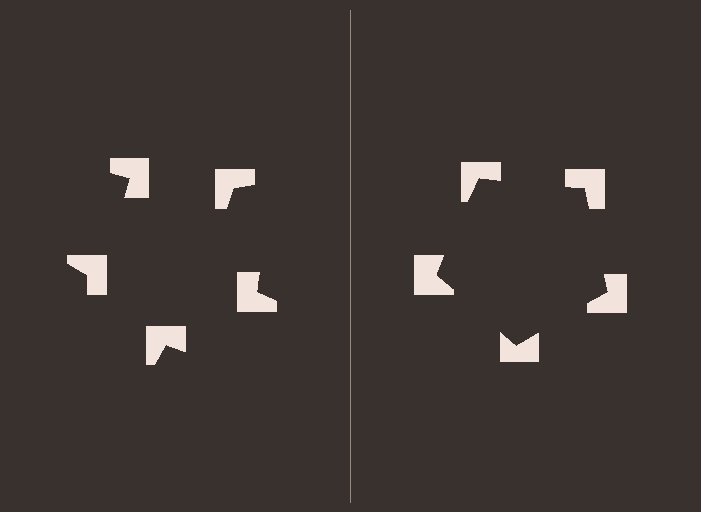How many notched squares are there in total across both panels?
10 — 5 on each side.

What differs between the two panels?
The notched squares are positioned identically on both sides; only the wedge orientations differ. On the right they align to a pentagon; on the left they are misaligned.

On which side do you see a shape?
An illusory pentagon appears on the right side. On the left side the wedge cuts are rotated, so no coherent shape forms.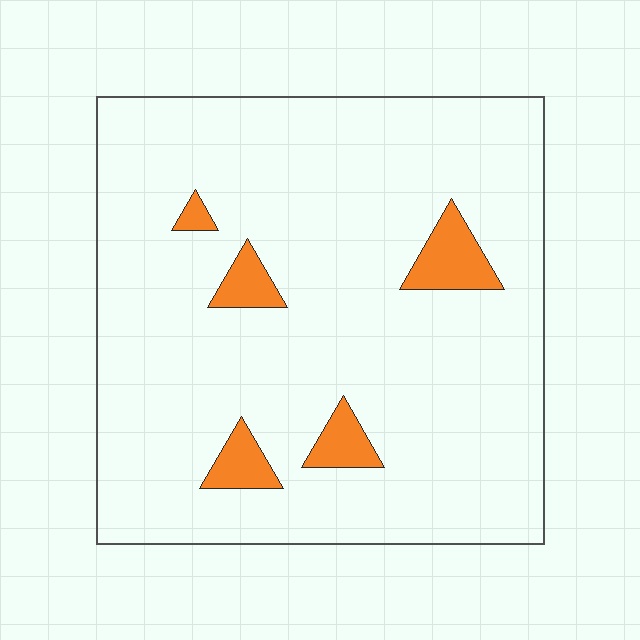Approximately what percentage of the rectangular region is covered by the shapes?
Approximately 5%.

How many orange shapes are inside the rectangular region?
5.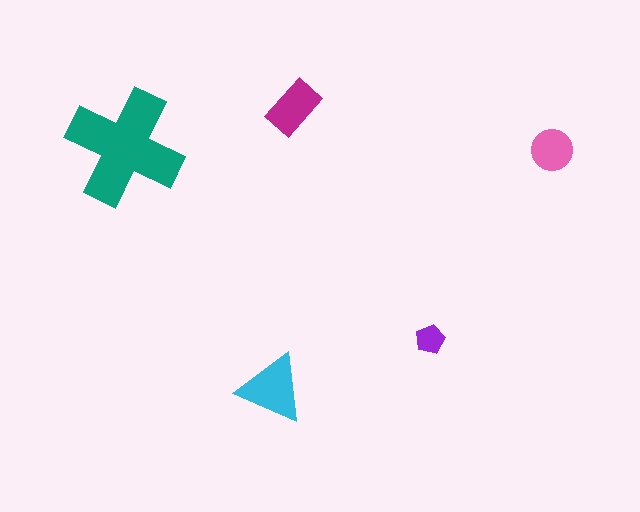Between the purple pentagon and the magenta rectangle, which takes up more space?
The magenta rectangle.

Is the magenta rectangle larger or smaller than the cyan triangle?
Smaller.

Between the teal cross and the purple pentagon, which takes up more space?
The teal cross.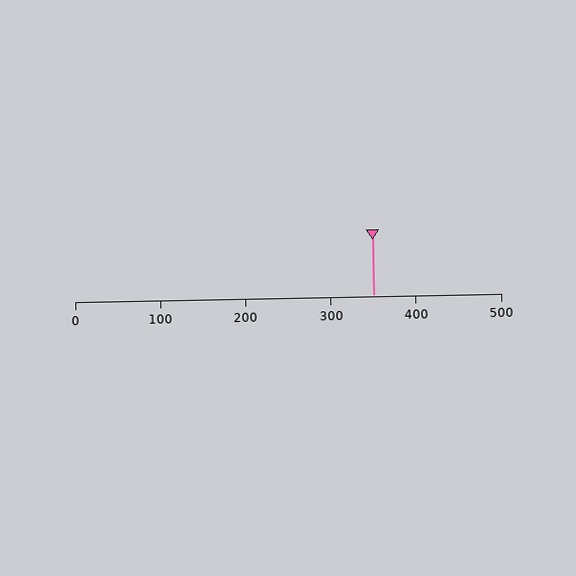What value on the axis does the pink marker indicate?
The marker indicates approximately 350.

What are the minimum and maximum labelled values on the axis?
The axis runs from 0 to 500.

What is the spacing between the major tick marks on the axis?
The major ticks are spaced 100 apart.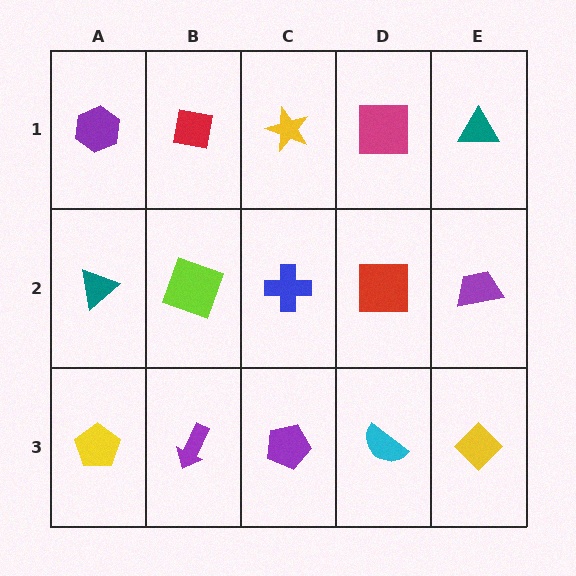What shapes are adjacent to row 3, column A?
A teal triangle (row 2, column A), a purple arrow (row 3, column B).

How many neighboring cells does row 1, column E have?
2.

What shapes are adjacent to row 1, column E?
A purple trapezoid (row 2, column E), a magenta square (row 1, column D).